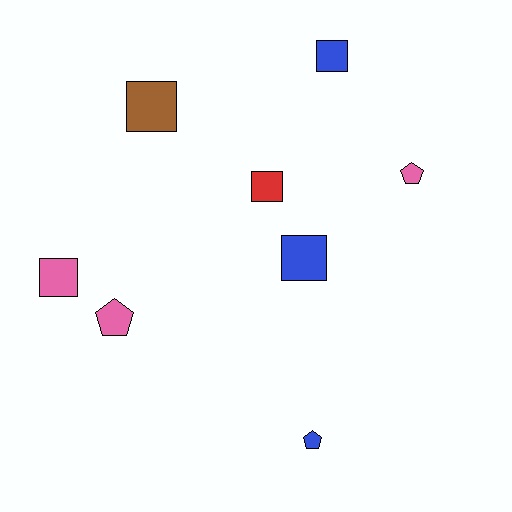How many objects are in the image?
There are 8 objects.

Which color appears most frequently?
Pink, with 3 objects.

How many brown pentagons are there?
There are no brown pentagons.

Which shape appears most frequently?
Square, with 5 objects.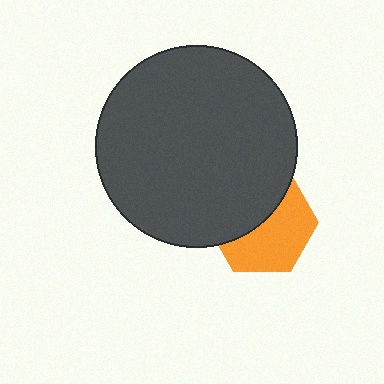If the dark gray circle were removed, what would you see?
You would see the complete orange hexagon.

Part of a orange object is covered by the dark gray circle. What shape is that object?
It is a hexagon.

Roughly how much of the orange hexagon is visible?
About half of it is visible (roughly 54%).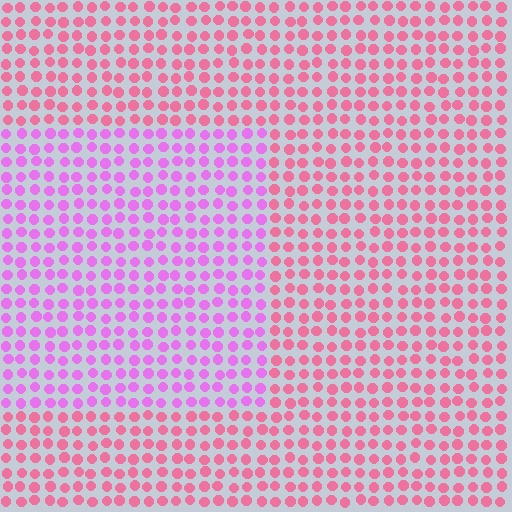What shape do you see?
I see a rectangle.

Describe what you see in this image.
The image is filled with small pink elements in a uniform arrangement. A rectangle-shaped region is visible where the elements are tinted to a slightly different hue, forming a subtle color boundary.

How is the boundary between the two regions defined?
The boundary is defined purely by a slight shift in hue (about 42 degrees). Spacing, size, and orientation are identical on both sides.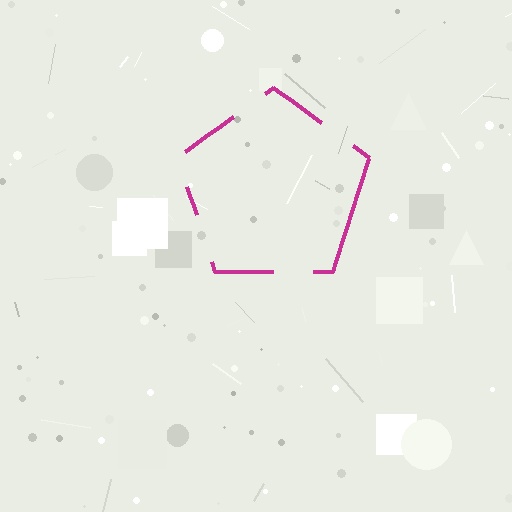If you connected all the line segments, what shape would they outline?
They would outline a pentagon.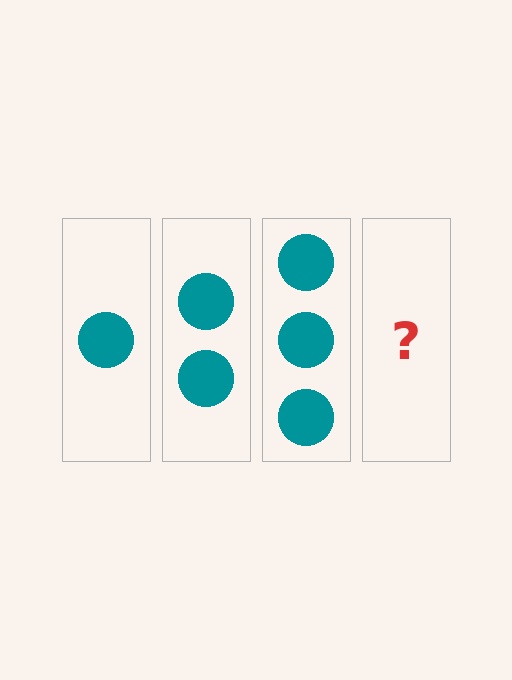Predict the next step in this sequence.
The next step is 4 circles.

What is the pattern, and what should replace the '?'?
The pattern is that each step adds one more circle. The '?' should be 4 circles.